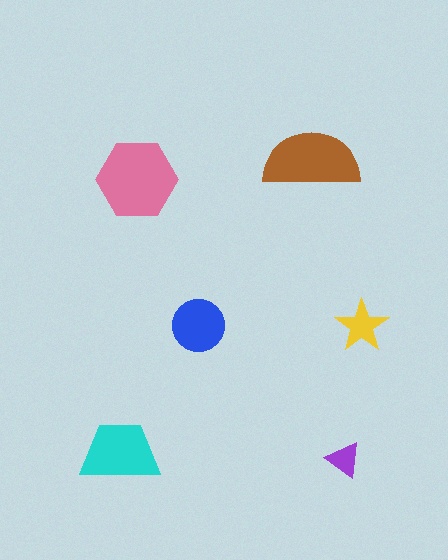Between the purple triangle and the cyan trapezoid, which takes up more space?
The cyan trapezoid.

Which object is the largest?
The pink hexagon.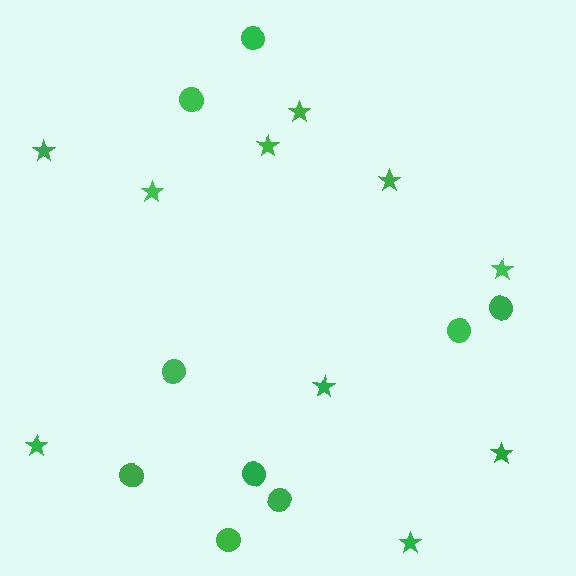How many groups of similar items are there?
There are 2 groups: one group of stars (10) and one group of circles (9).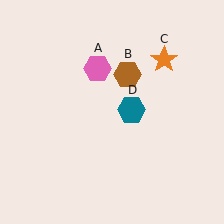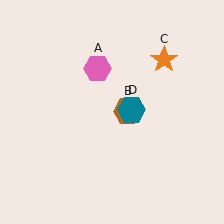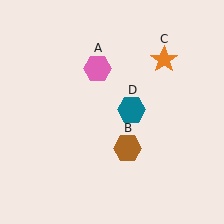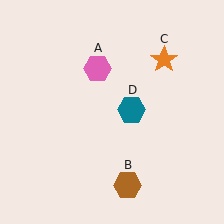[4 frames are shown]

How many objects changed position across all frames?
1 object changed position: brown hexagon (object B).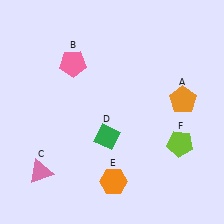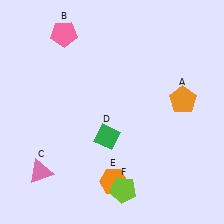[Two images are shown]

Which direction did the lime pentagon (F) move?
The lime pentagon (F) moved left.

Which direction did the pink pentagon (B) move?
The pink pentagon (B) moved up.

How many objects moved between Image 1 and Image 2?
2 objects moved between the two images.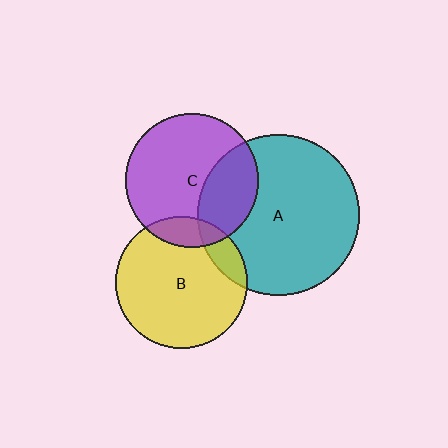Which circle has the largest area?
Circle A (teal).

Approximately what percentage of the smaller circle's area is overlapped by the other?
Approximately 10%.